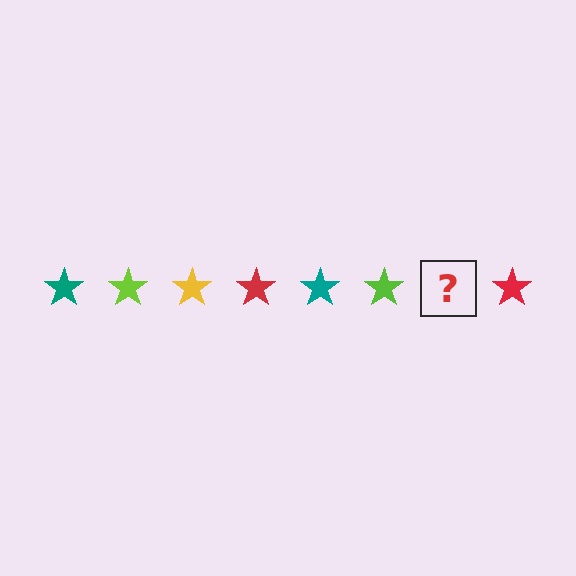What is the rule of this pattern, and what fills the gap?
The rule is that the pattern cycles through teal, lime, yellow, red stars. The gap should be filled with a yellow star.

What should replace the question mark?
The question mark should be replaced with a yellow star.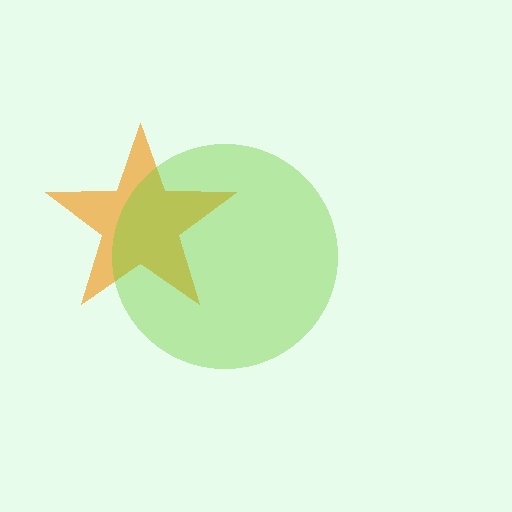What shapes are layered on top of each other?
The layered shapes are: an orange star, a lime circle.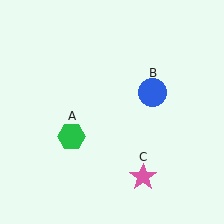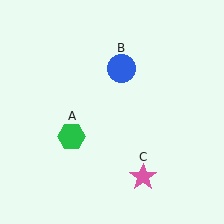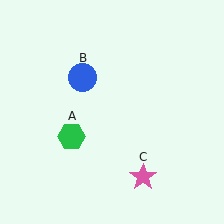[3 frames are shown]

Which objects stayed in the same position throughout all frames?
Green hexagon (object A) and pink star (object C) remained stationary.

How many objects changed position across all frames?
1 object changed position: blue circle (object B).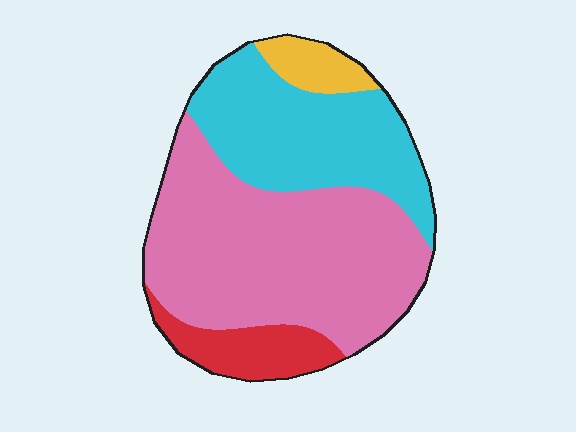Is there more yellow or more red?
Red.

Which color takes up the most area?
Pink, at roughly 55%.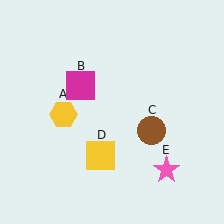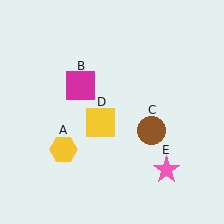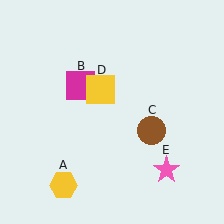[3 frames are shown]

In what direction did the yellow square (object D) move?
The yellow square (object D) moved up.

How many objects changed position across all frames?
2 objects changed position: yellow hexagon (object A), yellow square (object D).